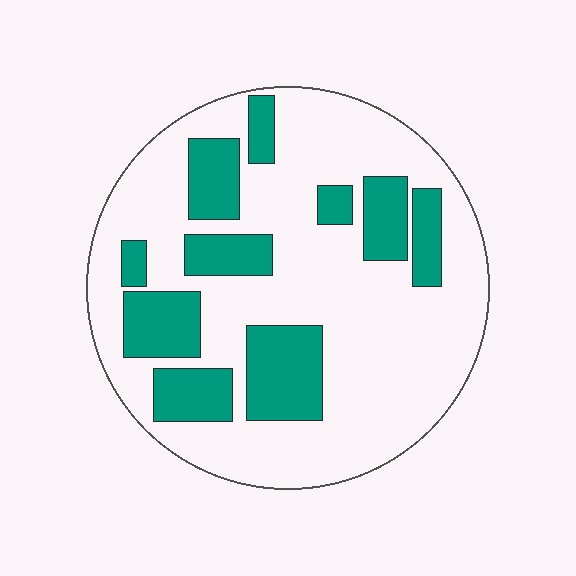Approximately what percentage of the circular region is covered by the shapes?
Approximately 30%.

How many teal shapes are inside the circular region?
10.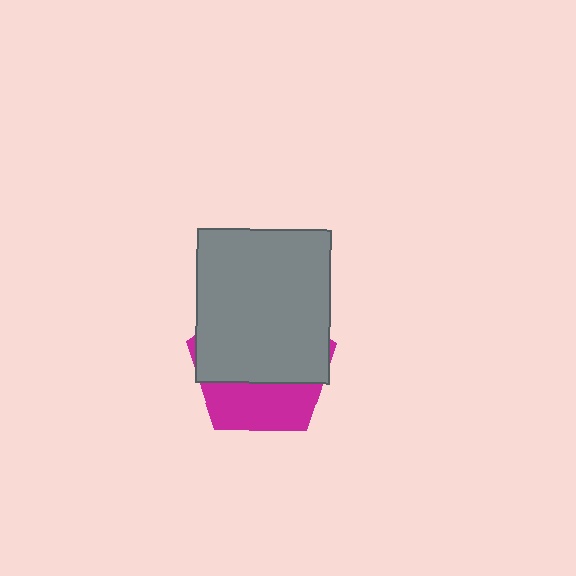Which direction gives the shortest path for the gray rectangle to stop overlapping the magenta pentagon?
Moving up gives the shortest separation.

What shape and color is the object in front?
The object in front is a gray rectangle.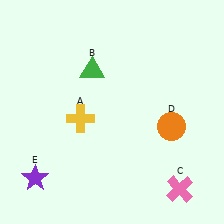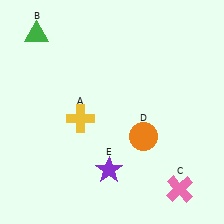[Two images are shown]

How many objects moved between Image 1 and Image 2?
3 objects moved between the two images.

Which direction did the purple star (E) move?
The purple star (E) moved right.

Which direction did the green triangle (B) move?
The green triangle (B) moved left.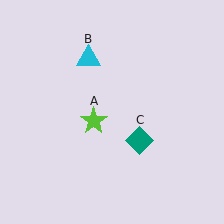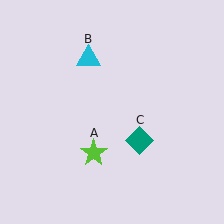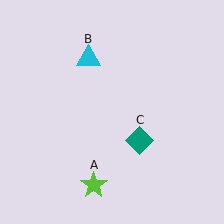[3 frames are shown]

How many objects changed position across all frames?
1 object changed position: lime star (object A).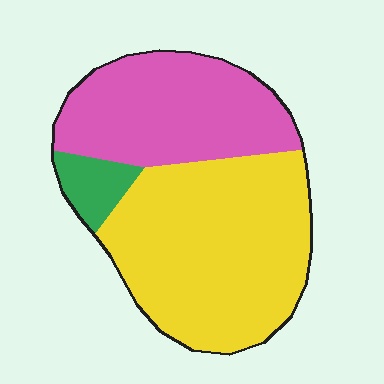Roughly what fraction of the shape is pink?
Pink covers about 35% of the shape.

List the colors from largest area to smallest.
From largest to smallest: yellow, pink, green.